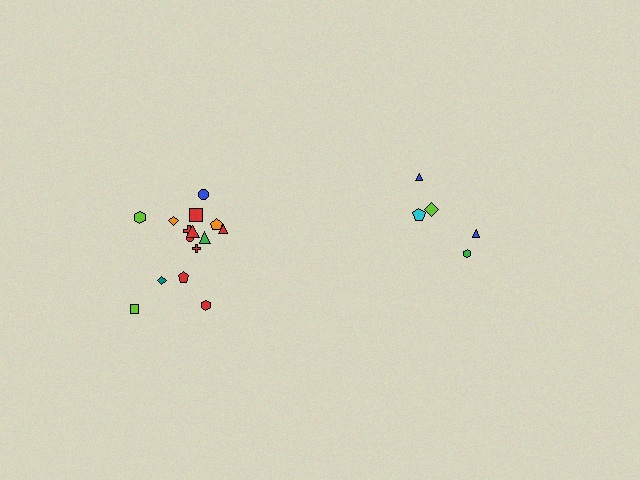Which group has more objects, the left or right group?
The left group.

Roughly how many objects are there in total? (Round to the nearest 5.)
Roughly 20 objects in total.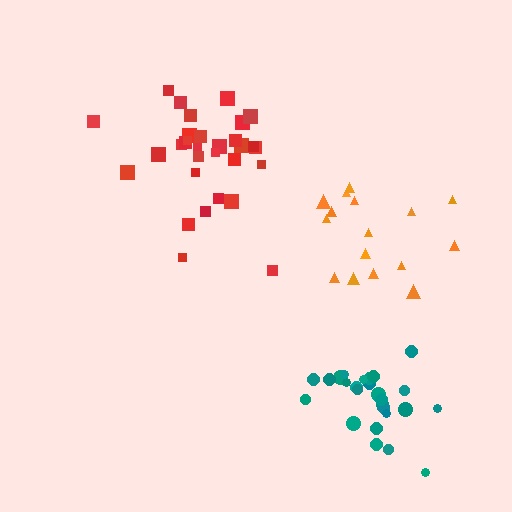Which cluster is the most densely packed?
Teal.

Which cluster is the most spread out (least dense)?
Red.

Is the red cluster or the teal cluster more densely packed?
Teal.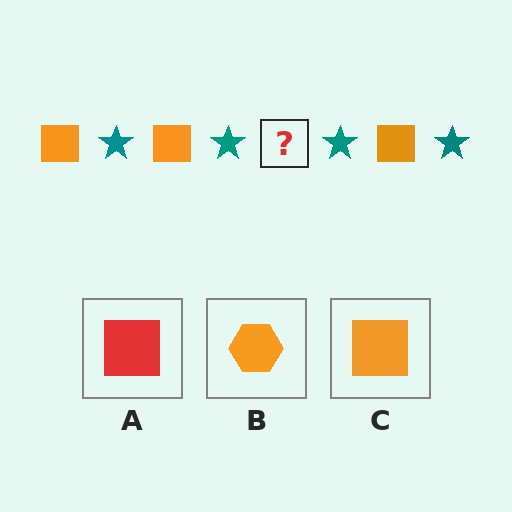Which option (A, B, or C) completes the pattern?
C.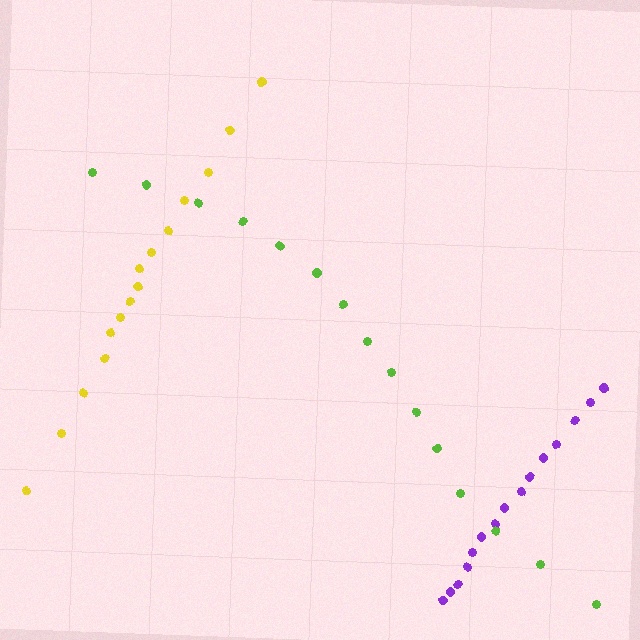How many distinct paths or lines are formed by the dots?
There are 3 distinct paths.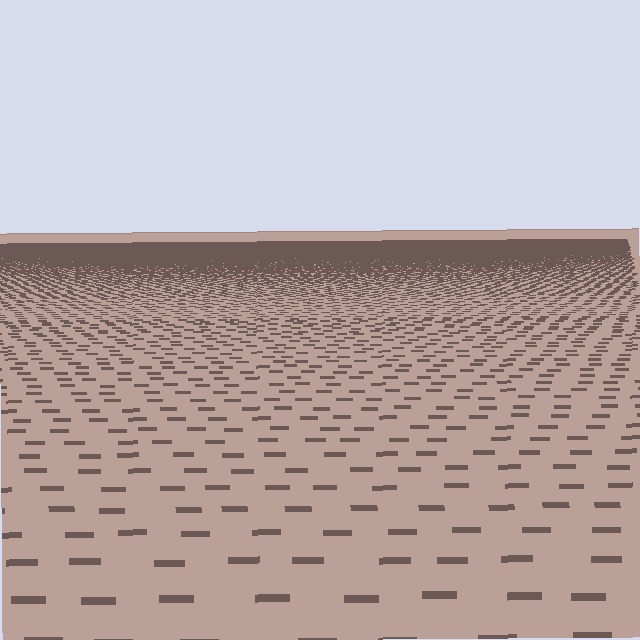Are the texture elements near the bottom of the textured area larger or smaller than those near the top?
Larger. Near the bottom, elements are closer to the viewer and appear at a bigger on-screen size.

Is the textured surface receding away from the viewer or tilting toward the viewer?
The surface is receding away from the viewer. Texture elements get smaller and denser toward the top.